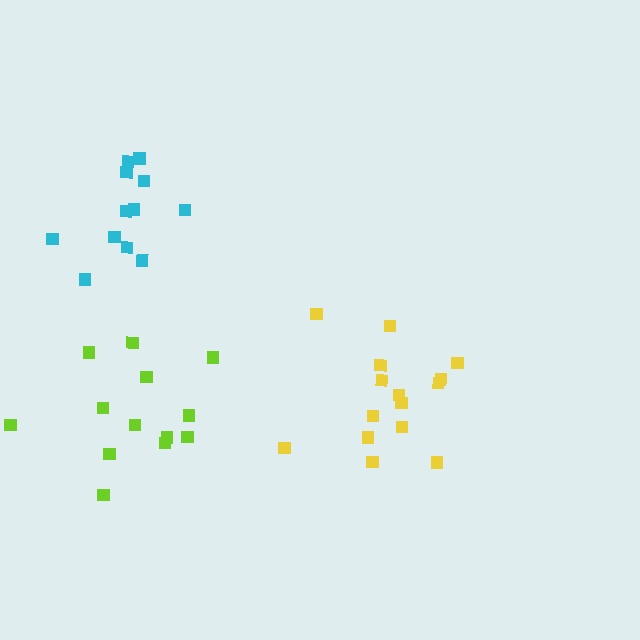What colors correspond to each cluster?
The clusters are colored: lime, cyan, yellow.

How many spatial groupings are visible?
There are 3 spatial groupings.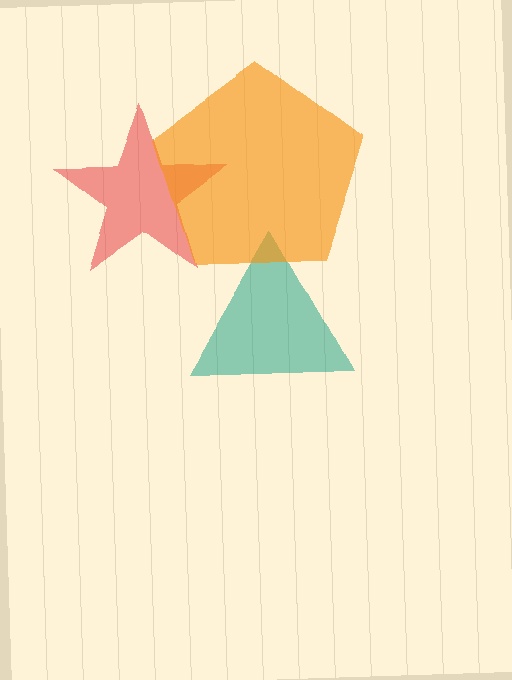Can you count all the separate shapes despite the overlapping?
Yes, there are 3 separate shapes.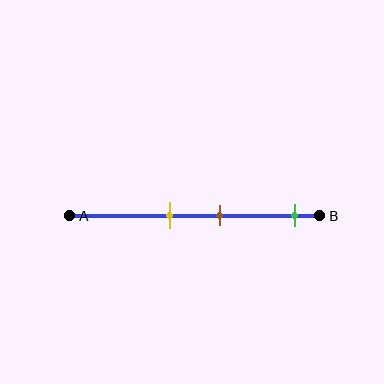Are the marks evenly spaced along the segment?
No, the marks are not evenly spaced.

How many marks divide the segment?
There are 3 marks dividing the segment.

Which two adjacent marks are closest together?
The yellow and brown marks are the closest adjacent pair.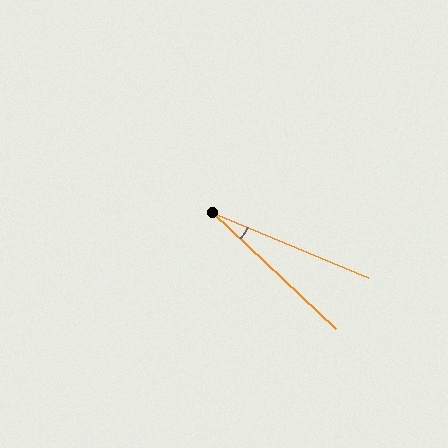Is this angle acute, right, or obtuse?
It is acute.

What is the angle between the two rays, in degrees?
Approximately 21 degrees.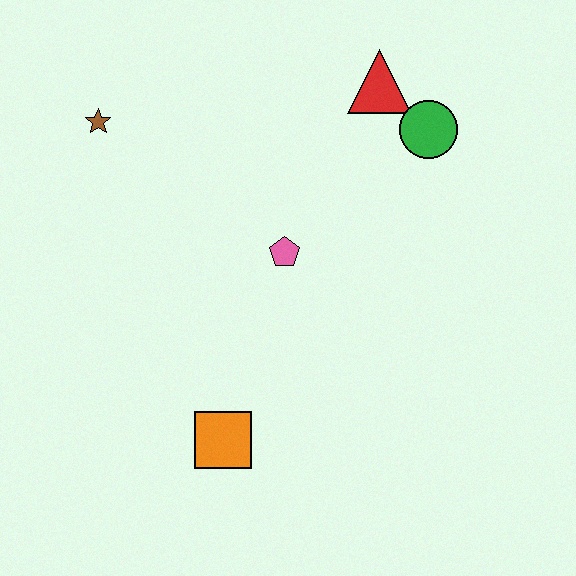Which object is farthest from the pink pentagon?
The brown star is farthest from the pink pentagon.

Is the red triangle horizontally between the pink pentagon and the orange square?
No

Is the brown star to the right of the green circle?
No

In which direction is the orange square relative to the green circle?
The orange square is below the green circle.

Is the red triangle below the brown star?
No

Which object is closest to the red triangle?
The green circle is closest to the red triangle.